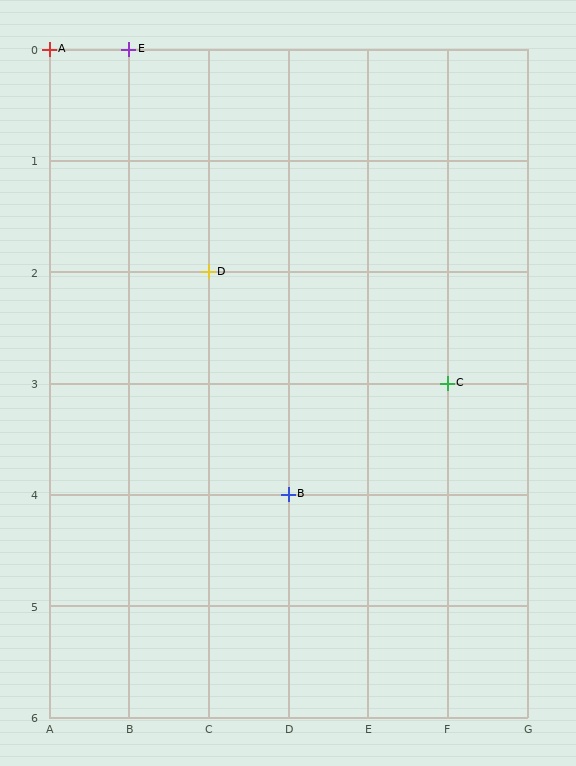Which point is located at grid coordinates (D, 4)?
Point B is at (D, 4).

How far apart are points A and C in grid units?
Points A and C are 5 columns and 3 rows apart (about 5.8 grid units diagonally).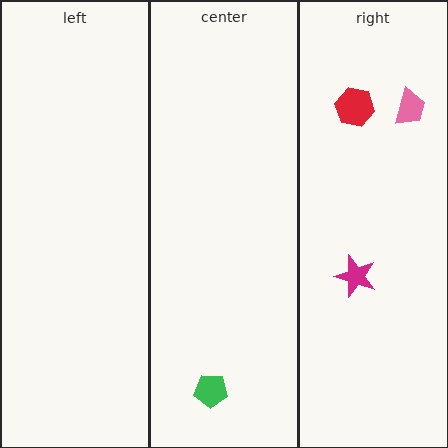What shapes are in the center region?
The green pentagon.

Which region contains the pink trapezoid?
The right region.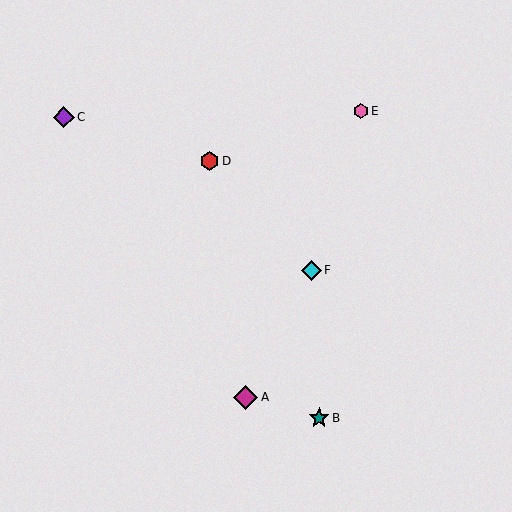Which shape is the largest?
The magenta diamond (labeled A) is the largest.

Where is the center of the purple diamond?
The center of the purple diamond is at (64, 117).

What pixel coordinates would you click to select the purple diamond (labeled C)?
Click at (64, 117) to select the purple diamond C.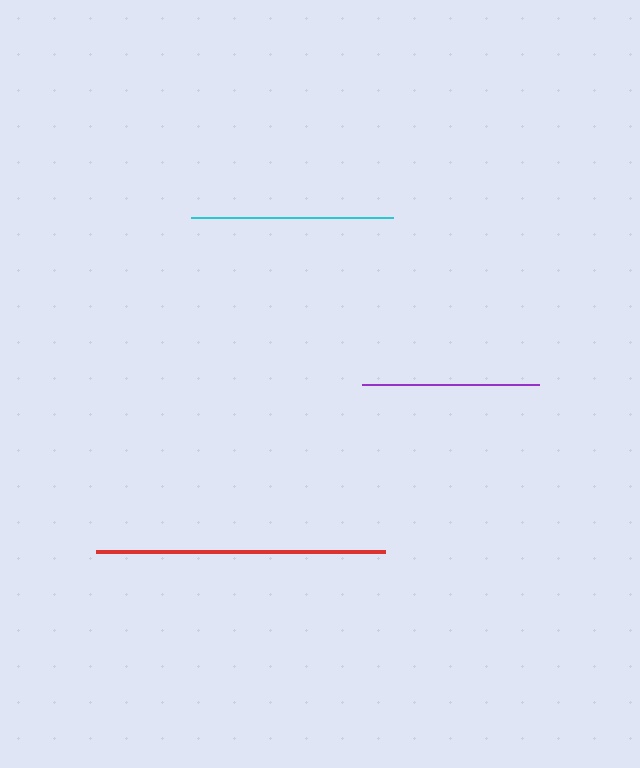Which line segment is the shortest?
The purple line is the shortest at approximately 177 pixels.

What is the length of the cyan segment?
The cyan segment is approximately 202 pixels long.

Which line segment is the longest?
The red line is the longest at approximately 289 pixels.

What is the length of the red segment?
The red segment is approximately 289 pixels long.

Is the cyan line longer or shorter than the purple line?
The cyan line is longer than the purple line.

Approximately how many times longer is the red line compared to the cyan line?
The red line is approximately 1.4 times the length of the cyan line.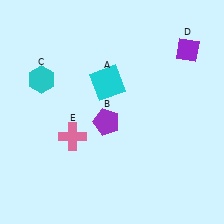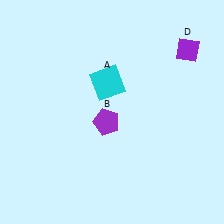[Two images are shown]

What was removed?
The pink cross (E), the cyan hexagon (C) were removed in Image 2.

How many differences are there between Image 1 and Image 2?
There are 2 differences between the two images.